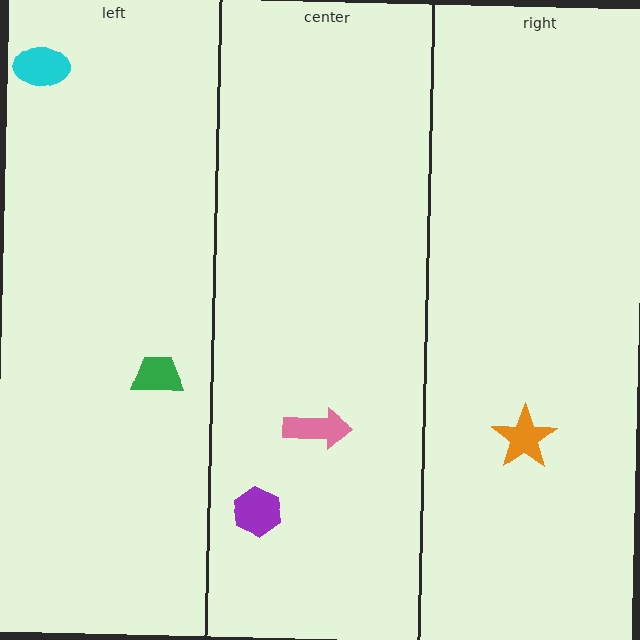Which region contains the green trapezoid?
The left region.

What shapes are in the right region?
The orange star.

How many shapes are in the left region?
2.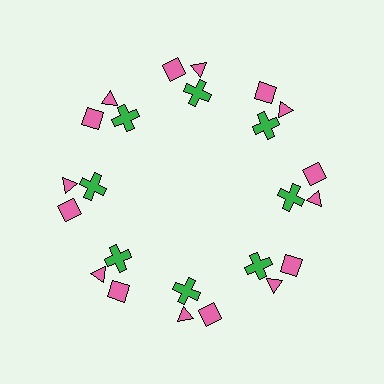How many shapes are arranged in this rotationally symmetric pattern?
There are 24 shapes, arranged in 8 groups of 3.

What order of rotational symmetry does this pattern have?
This pattern has 8-fold rotational symmetry.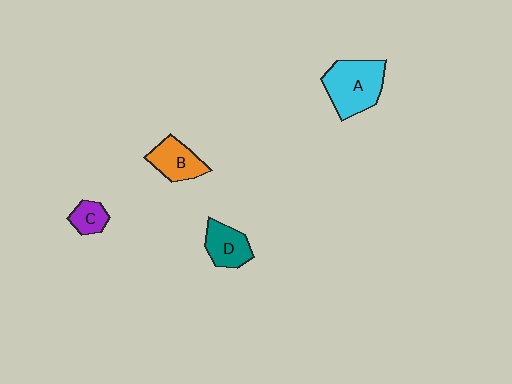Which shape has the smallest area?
Shape C (purple).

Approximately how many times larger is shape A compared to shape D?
Approximately 1.7 times.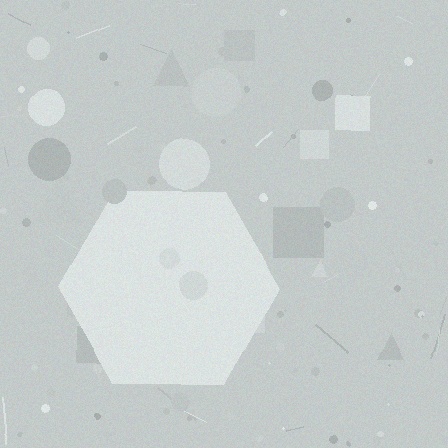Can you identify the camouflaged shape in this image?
The camouflaged shape is a hexagon.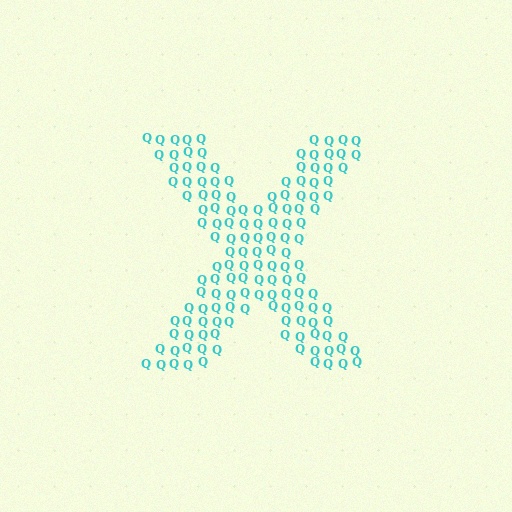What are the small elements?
The small elements are letter Q's.